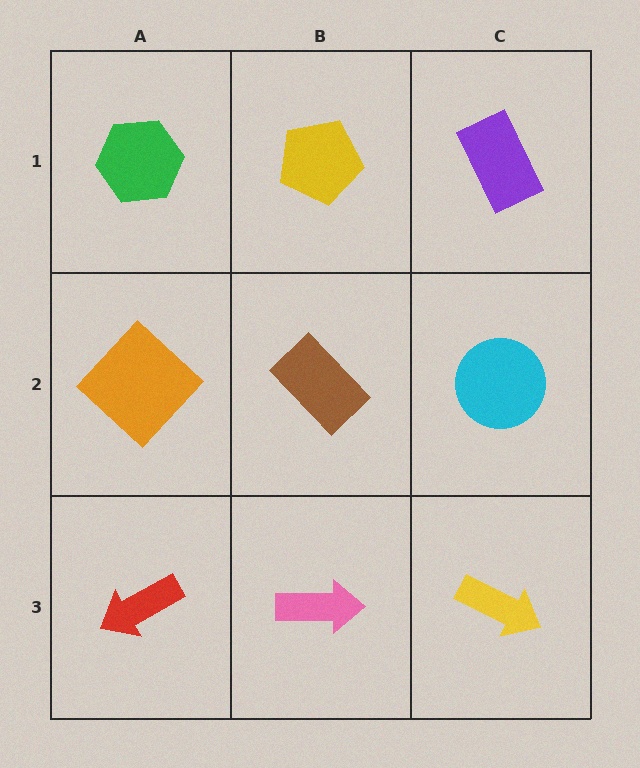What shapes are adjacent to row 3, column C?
A cyan circle (row 2, column C), a pink arrow (row 3, column B).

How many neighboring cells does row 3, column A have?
2.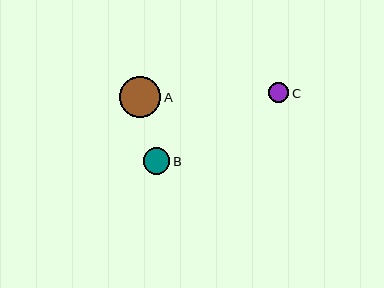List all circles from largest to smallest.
From largest to smallest: A, B, C.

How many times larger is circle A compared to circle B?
Circle A is approximately 1.6 times the size of circle B.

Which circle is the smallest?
Circle C is the smallest with a size of approximately 20 pixels.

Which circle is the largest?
Circle A is the largest with a size of approximately 41 pixels.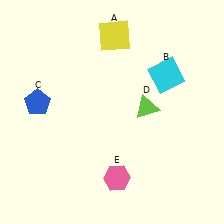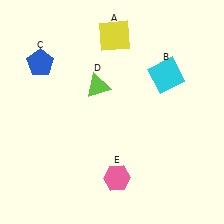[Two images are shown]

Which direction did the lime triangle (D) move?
The lime triangle (D) moved left.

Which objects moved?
The objects that moved are: the blue pentagon (C), the lime triangle (D).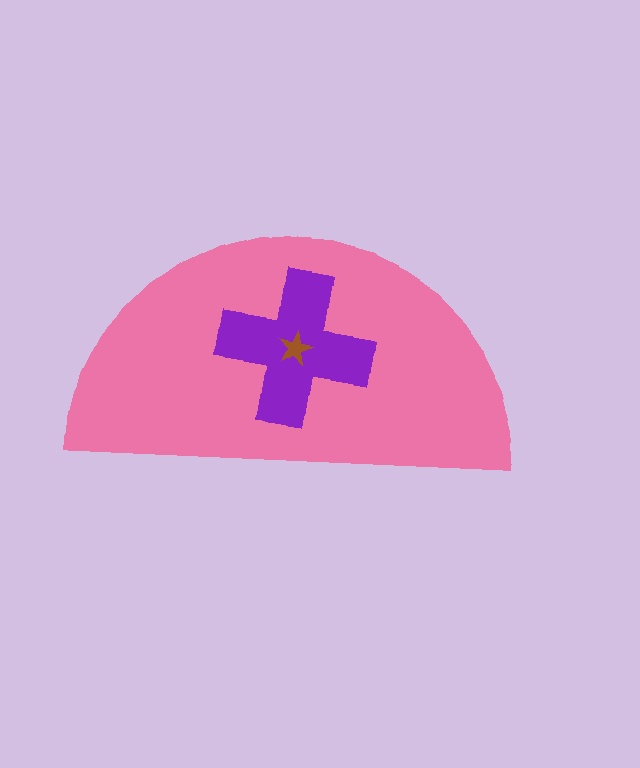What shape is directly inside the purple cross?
The brown star.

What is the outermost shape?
The pink semicircle.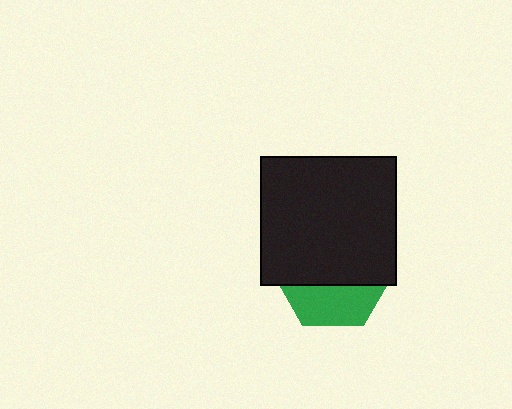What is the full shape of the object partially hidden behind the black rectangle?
The partially hidden object is a green hexagon.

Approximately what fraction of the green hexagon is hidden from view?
Roughly 65% of the green hexagon is hidden behind the black rectangle.